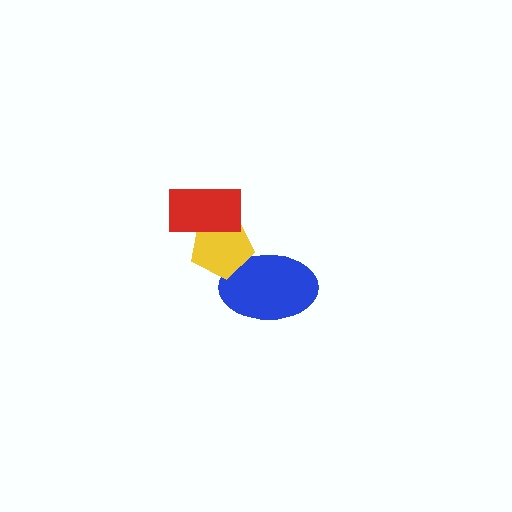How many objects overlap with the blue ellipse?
1 object overlaps with the blue ellipse.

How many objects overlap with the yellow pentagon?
2 objects overlap with the yellow pentagon.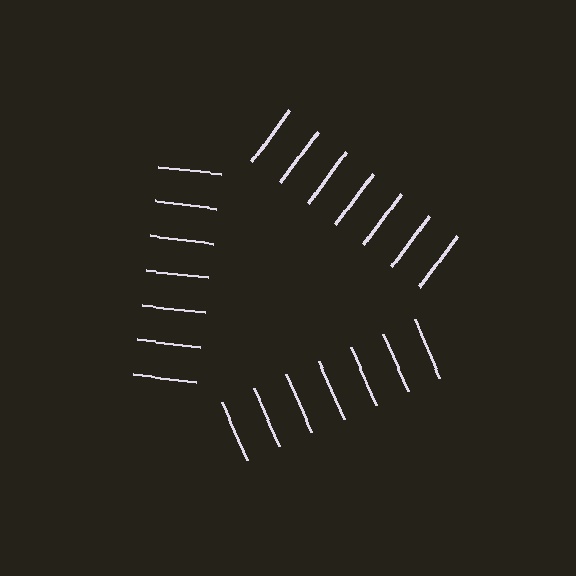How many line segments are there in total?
21 — 7 along each of the 3 edges.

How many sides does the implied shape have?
3 sides — the line-ends trace a triangle.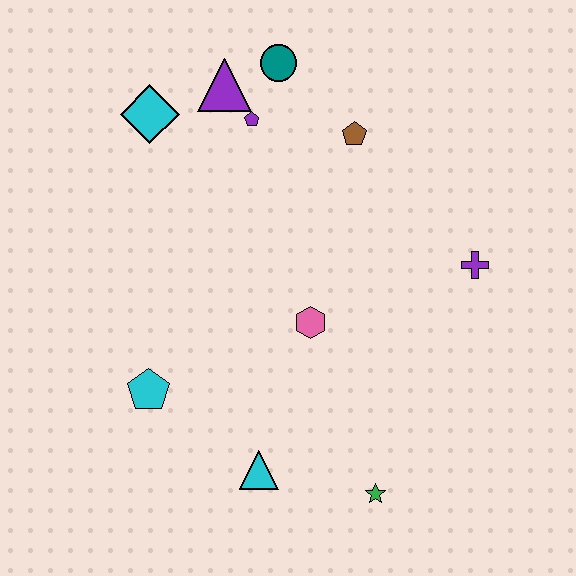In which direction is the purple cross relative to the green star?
The purple cross is above the green star.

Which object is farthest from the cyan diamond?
The green star is farthest from the cyan diamond.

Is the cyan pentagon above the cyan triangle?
Yes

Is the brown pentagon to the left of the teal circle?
No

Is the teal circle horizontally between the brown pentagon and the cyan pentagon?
Yes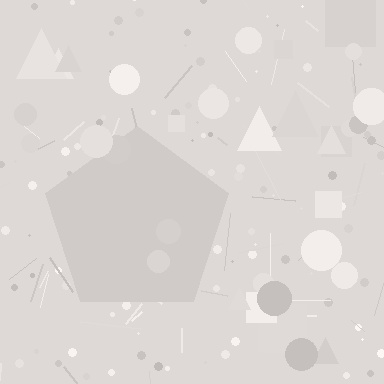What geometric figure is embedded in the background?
A pentagon is embedded in the background.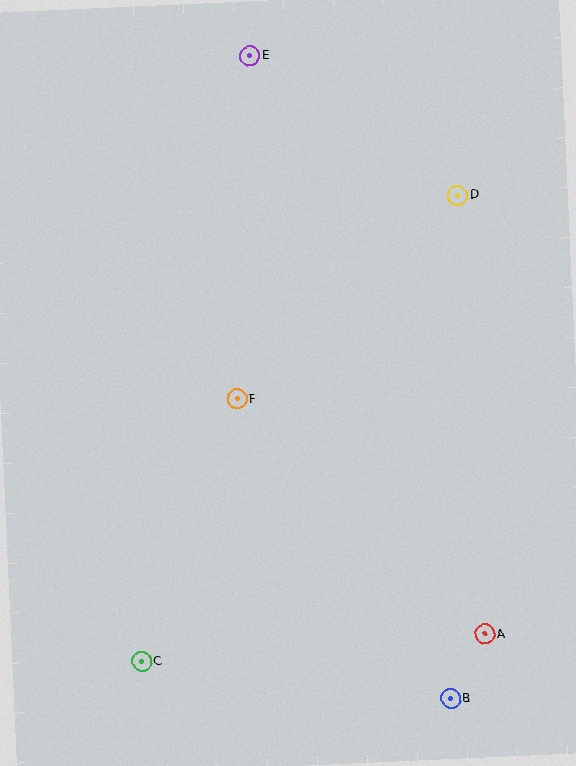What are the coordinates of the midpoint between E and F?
The midpoint between E and F is at (243, 228).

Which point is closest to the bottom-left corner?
Point C is closest to the bottom-left corner.